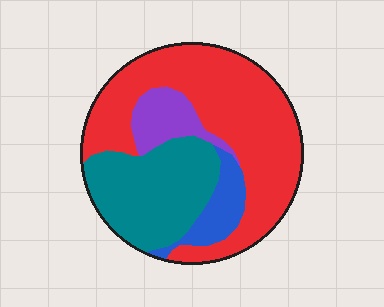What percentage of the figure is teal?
Teal takes up about one quarter (1/4) of the figure.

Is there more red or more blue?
Red.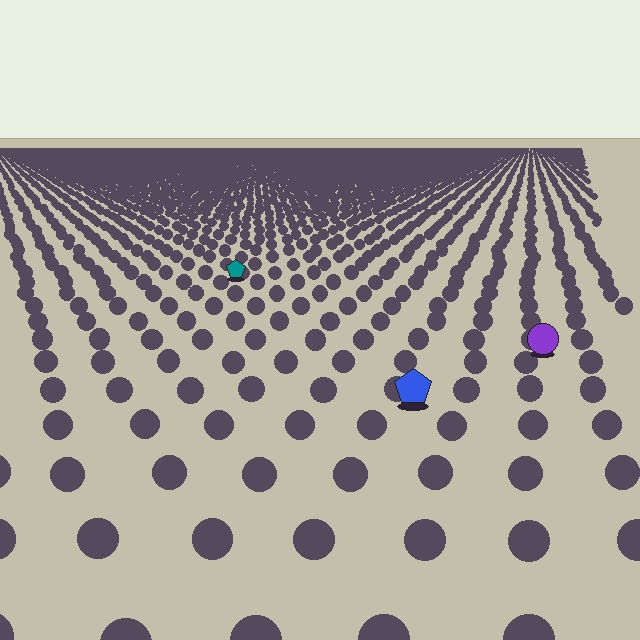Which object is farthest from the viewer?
The teal pentagon is farthest from the viewer. It appears smaller and the ground texture around it is denser.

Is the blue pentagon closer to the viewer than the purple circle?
Yes. The blue pentagon is closer — you can tell from the texture gradient: the ground texture is coarser near it.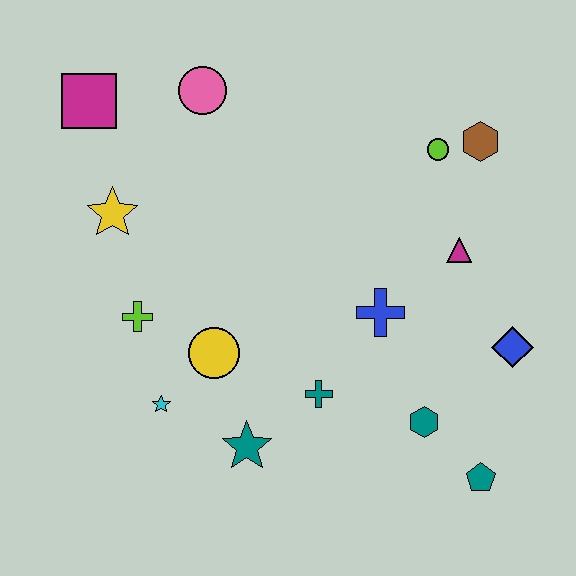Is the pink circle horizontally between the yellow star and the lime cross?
No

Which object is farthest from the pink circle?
The teal pentagon is farthest from the pink circle.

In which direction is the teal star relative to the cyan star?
The teal star is to the right of the cyan star.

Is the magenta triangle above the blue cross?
Yes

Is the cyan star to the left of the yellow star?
No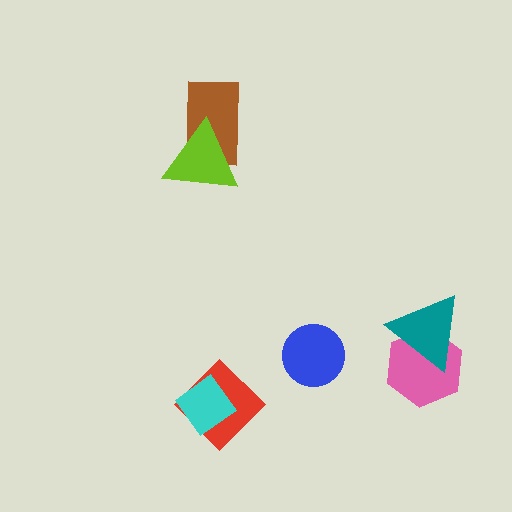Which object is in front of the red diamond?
The cyan diamond is in front of the red diamond.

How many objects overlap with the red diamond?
1 object overlaps with the red diamond.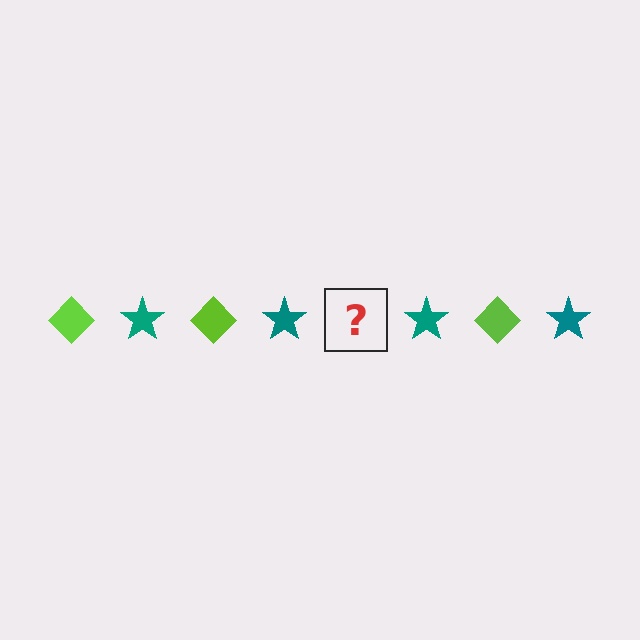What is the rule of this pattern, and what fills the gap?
The rule is that the pattern alternates between lime diamond and teal star. The gap should be filled with a lime diamond.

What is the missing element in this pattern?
The missing element is a lime diamond.